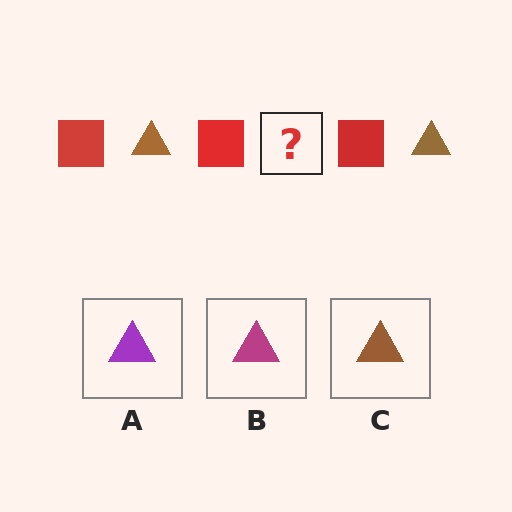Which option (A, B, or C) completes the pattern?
C.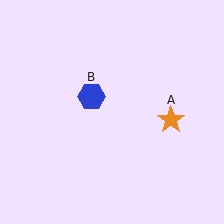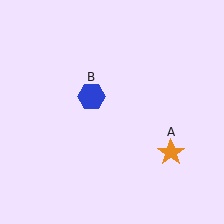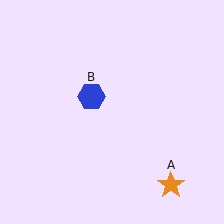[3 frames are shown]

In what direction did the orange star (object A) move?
The orange star (object A) moved down.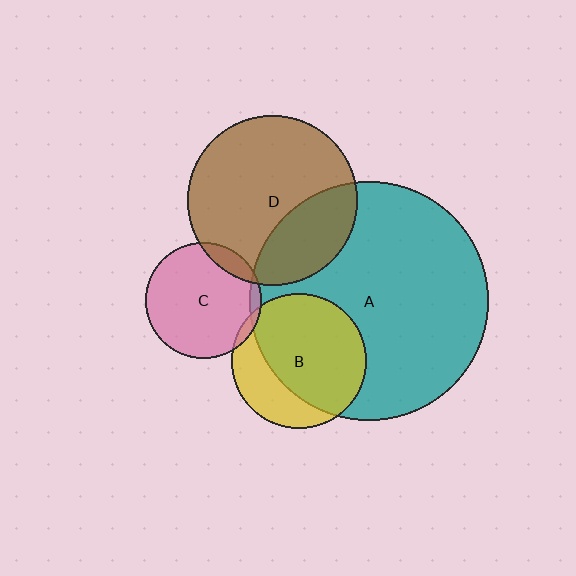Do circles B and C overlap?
Yes.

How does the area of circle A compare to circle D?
Approximately 2.0 times.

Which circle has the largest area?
Circle A (teal).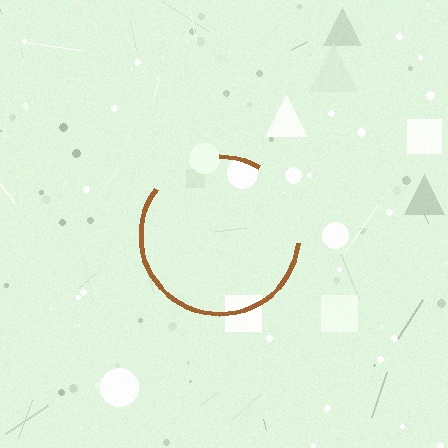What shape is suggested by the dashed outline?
The dashed outline suggests a circle.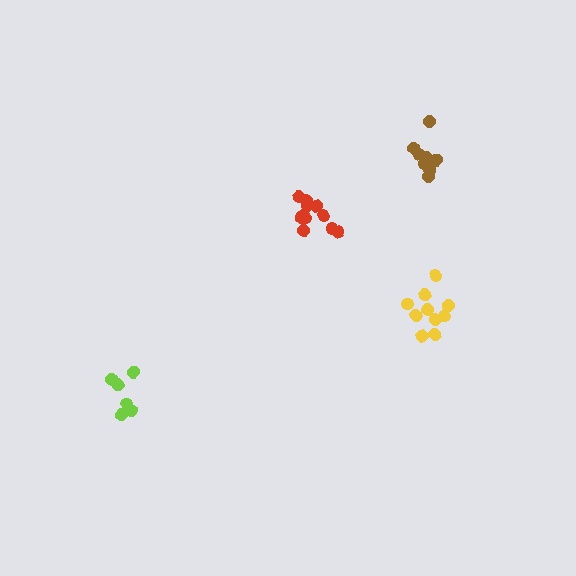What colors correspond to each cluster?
The clusters are colored: brown, red, yellow, lime.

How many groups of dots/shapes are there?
There are 4 groups.